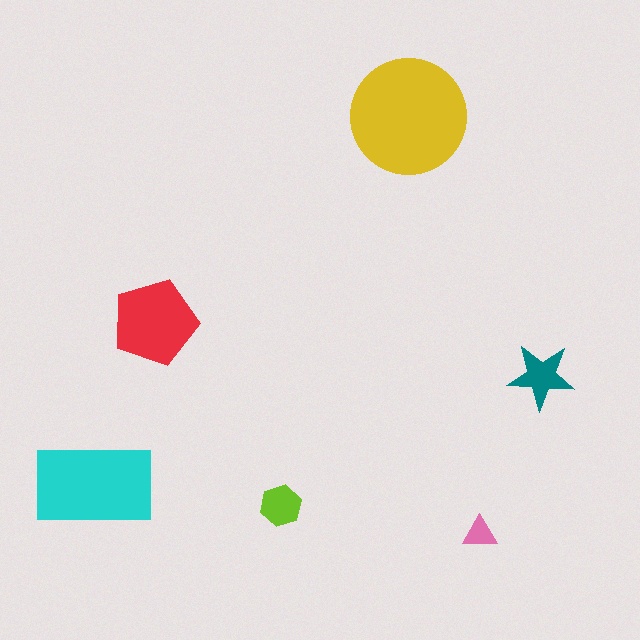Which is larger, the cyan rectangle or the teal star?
The cyan rectangle.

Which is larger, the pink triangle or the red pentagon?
The red pentagon.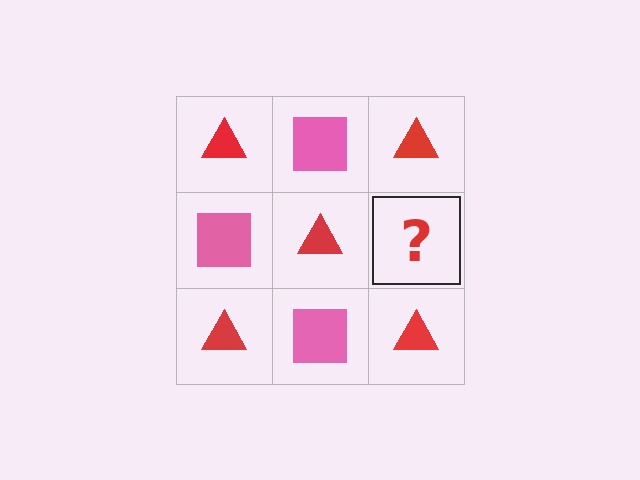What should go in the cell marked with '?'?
The missing cell should contain a pink square.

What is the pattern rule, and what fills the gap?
The rule is that it alternates red triangle and pink square in a checkerboard pattern. The gap should be filled with a pink square.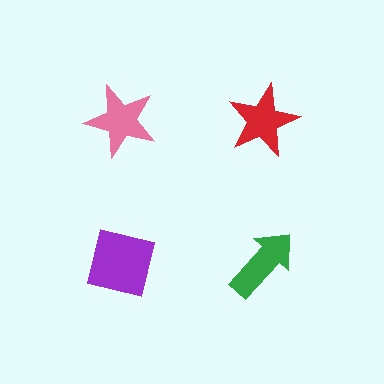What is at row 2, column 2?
A green arrow.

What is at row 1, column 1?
A pink star.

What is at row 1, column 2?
A red star.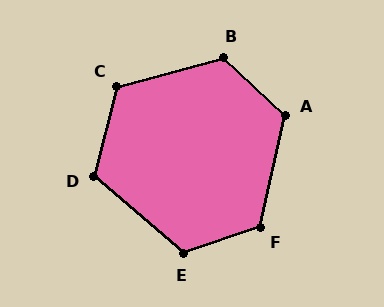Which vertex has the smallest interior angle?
D, at approximately 117 degrees.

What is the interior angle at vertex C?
Approximately 119 degrees (obtuse).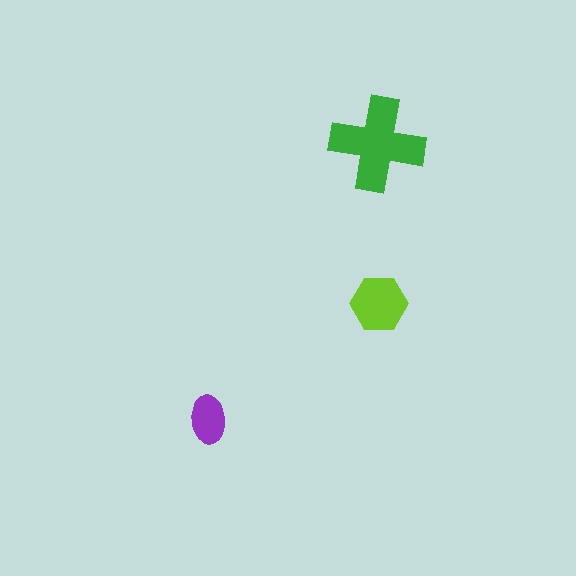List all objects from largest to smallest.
The green cross, the lime hexagon, the purple ellipse.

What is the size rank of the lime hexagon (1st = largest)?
2nd.